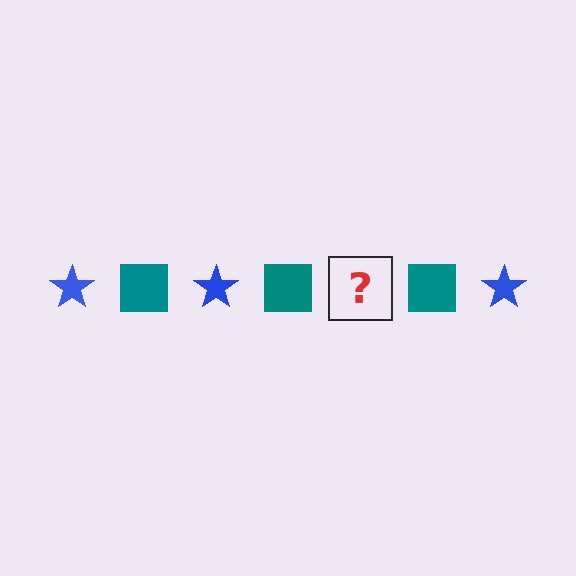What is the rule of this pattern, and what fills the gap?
The rule is that the pattern alternates between blue star and teal square. The gap should be filled with a blue star.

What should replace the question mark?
The question mark should be replaced with a blue star.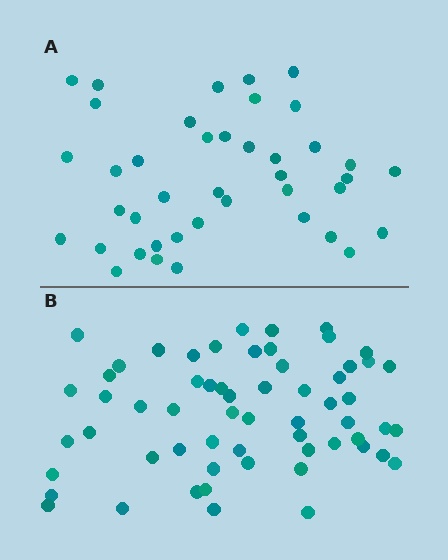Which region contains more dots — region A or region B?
Region B (the bottom region) has more dots.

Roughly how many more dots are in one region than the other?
Region B has approximately 20 more dots than region A.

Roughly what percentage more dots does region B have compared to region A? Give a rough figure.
About 45% more.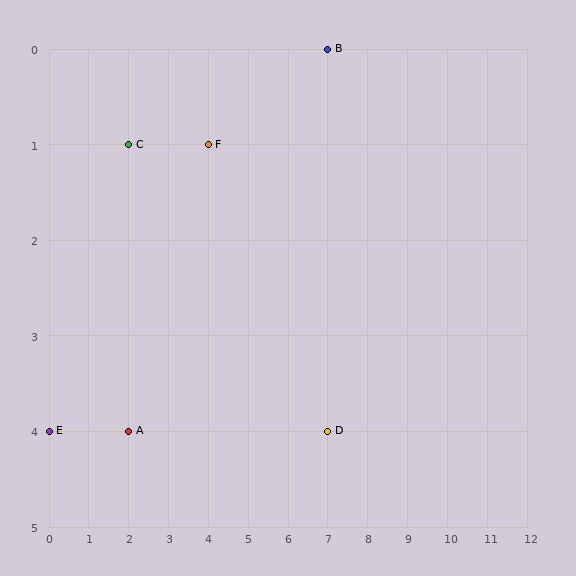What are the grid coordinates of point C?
Point C is at grid coordinates (2, 1).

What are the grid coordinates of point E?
Point E is at grid coordinates (0, 4).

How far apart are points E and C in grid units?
Points E and C are 2 columns and 3 rows apart (about 3.6 grid units diagonally).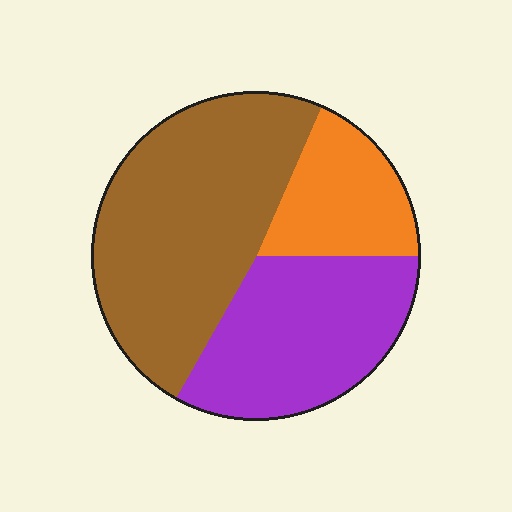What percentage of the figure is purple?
Purple covers 33% of the figure.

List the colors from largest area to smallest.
From largest to smallest: brown, purple, orange.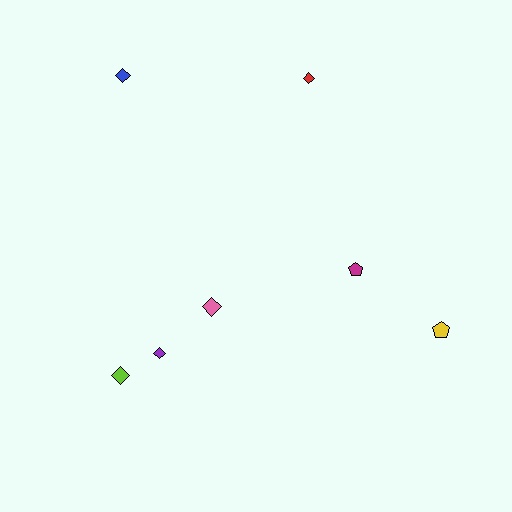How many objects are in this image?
There are 7 objects.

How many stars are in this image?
There are no stars.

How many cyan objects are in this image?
There are no cyan objects.